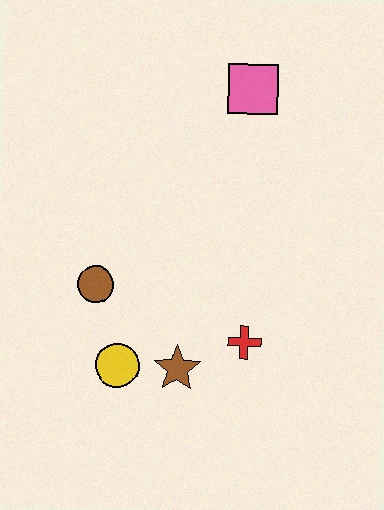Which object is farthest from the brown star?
The pink square is farthest from the brown star.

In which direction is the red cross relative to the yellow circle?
The red cross is to the right of the yellow circle.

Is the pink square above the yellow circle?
Yes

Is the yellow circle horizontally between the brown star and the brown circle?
Yes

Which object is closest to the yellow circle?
The brown star is closest to the yellow circle.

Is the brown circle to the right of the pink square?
No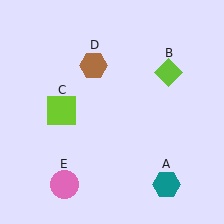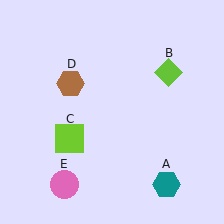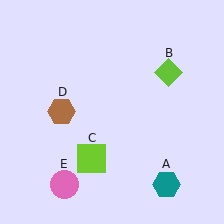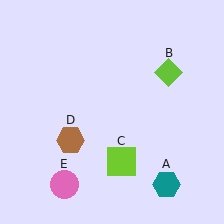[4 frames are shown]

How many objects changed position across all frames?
2 objects changed position: lime square (object C), brown hexagon (object D).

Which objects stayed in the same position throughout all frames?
Teal hexagon (object A) and lime diamond (object B) and pink circle (object E) remained stationary.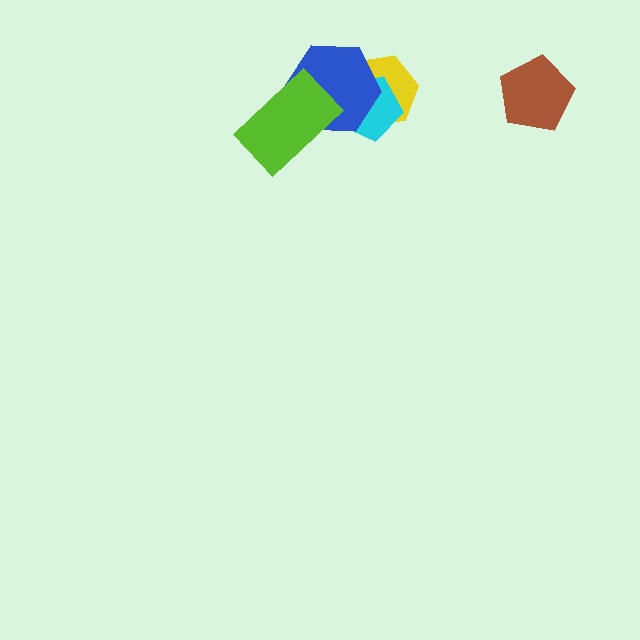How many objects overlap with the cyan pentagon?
2 objects overlap with the cyan pentagon.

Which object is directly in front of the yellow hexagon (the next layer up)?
The cyan pentagon is directly in front of the yellow hexagon.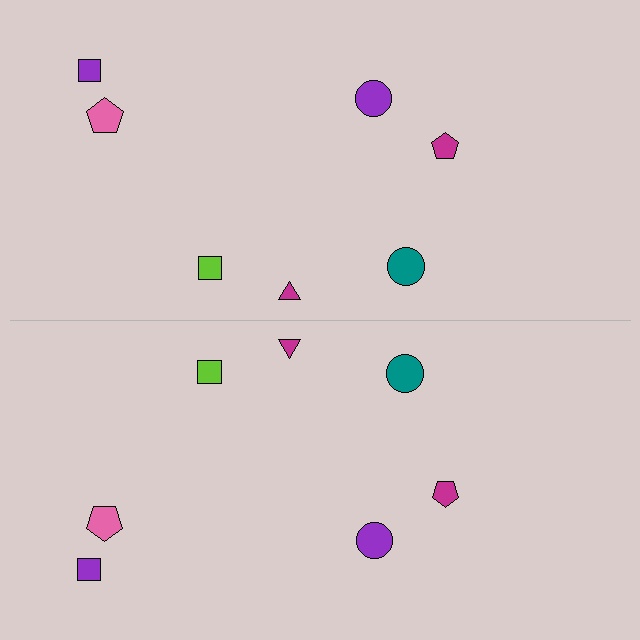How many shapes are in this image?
There are 14 shapes in this image.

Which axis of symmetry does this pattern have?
The pattern has a horizontal axis of symmetry running through the center of the image.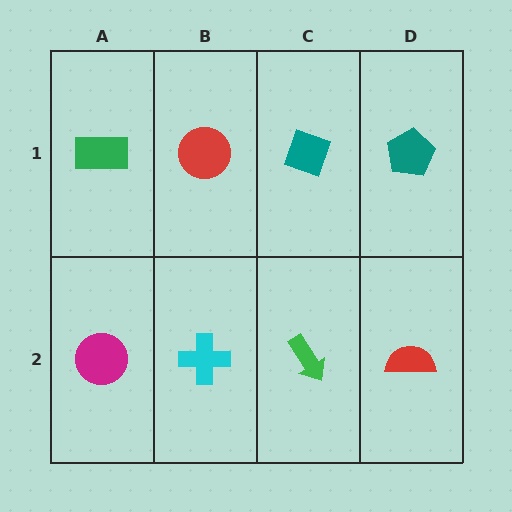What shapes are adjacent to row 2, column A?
A green rectangle (row 1, column A), a cyan cross (row 2, column B).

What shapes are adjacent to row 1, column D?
A red semicircle (row 2, column D), a teal diamond (row 1, column C).